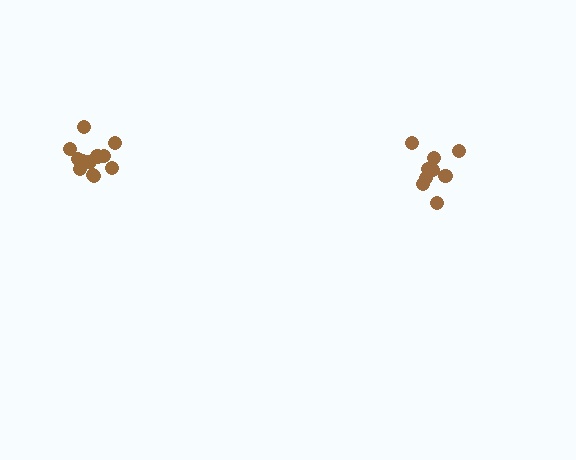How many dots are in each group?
Group 1: 12 dots, Group 2: 9 dots (21 total).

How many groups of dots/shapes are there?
There are 2 groups.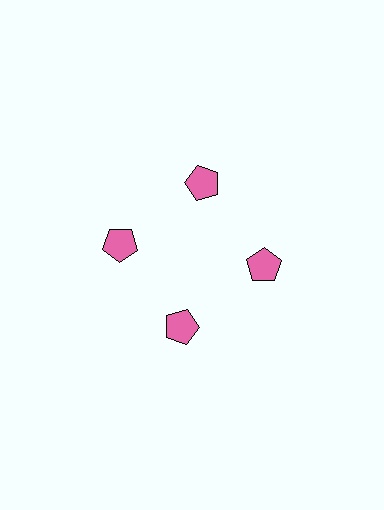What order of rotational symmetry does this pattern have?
This pattern has 4-fold rotational symmetry.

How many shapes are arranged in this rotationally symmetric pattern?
There are 4 shapes, arranged in 4 groups of 1.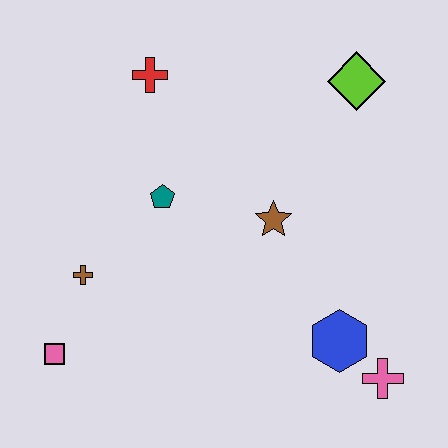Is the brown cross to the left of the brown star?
Yes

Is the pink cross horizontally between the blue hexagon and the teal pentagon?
No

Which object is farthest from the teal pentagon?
The pink cross is farthest from the teal pentagon.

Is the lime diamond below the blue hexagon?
No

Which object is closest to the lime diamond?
The brown star is closest to the lime diamond.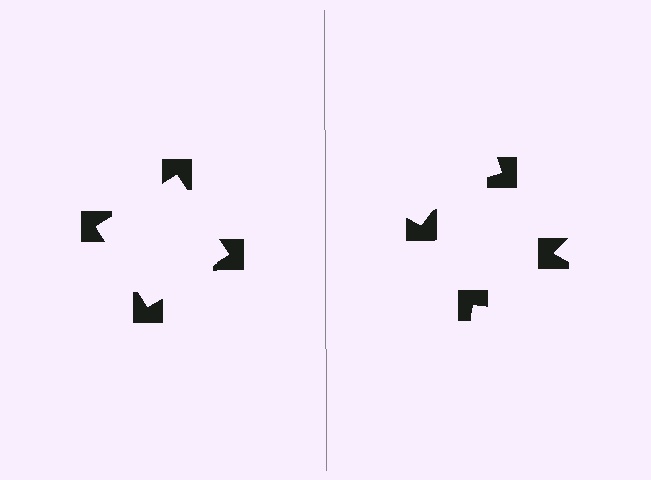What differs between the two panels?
The notched squares are positioned identically on both sides; only the wedge orientations differ. On the left they align to a square; on the right they are misaligned.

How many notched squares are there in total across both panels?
8 — 4 on each side.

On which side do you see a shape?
An illusory square appears on the left side. On the right side the wedge cuts are rotated, so no coherent shape forms.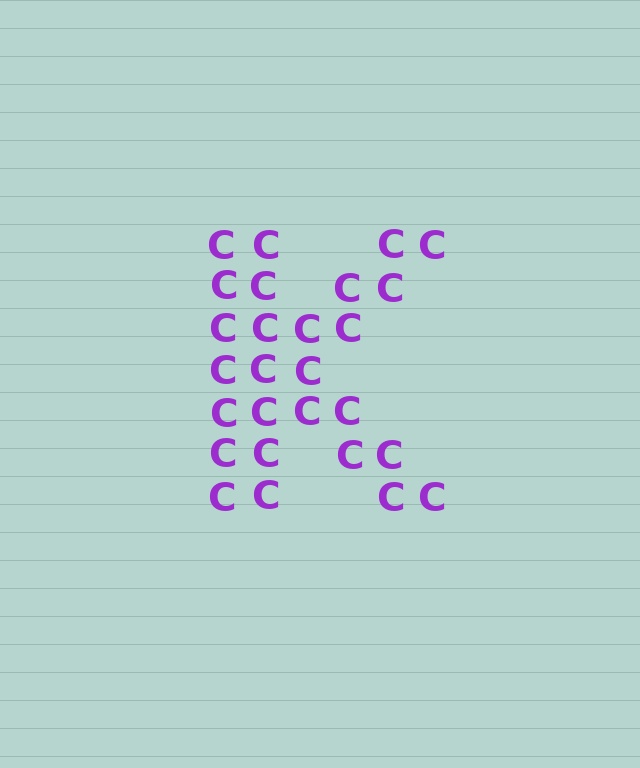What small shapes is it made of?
It is made of small letter C's.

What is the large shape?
The large shape is the letter K.